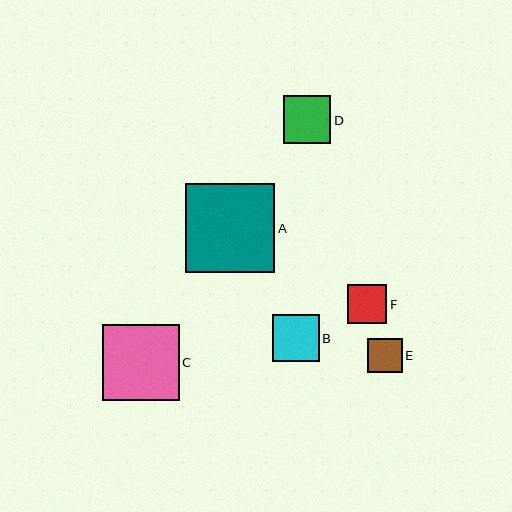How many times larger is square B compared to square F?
Square B is approximately 1.2 times the size of square F.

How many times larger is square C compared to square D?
Square C is approximately 1.6 times the size of square D.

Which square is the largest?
Square A is the largest with a size of approximately 89 pixels.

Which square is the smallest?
Square E is the smallest with a size of approximately 35 pixels.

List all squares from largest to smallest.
From largest to smallest: A, C, D, B, F, E.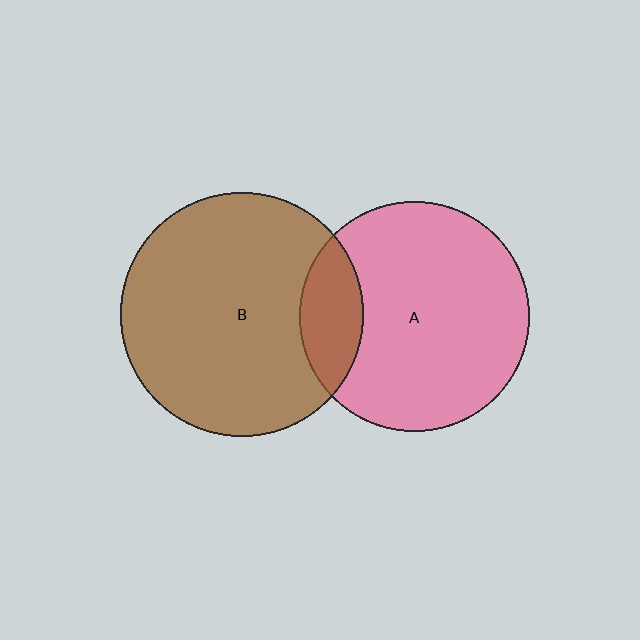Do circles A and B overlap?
Yes.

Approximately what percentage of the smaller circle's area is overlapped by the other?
Approximately 15%.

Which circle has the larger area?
Circle B (brown).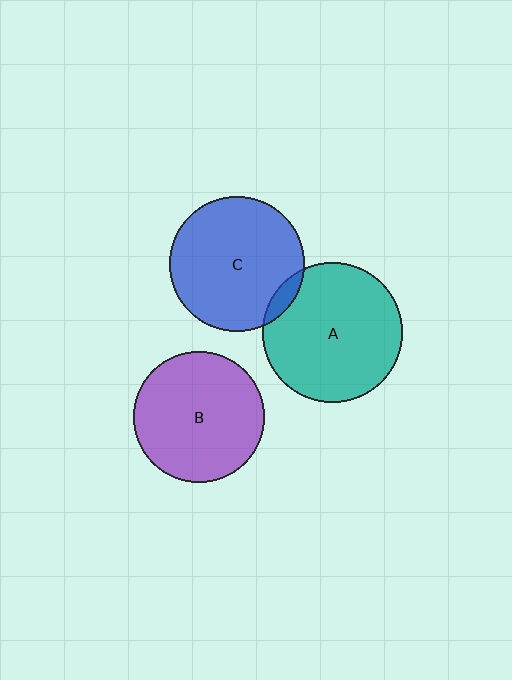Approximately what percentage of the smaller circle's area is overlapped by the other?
Approximately 5%.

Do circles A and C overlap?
Yes.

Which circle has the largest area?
Circle A (teal).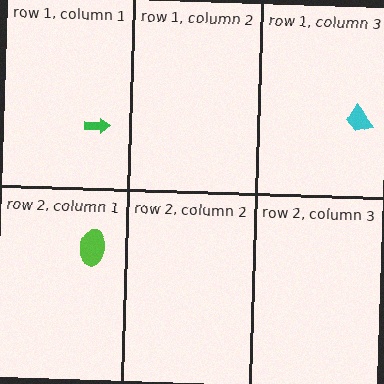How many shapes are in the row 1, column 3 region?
1.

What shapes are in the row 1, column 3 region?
The cyan trapezoid.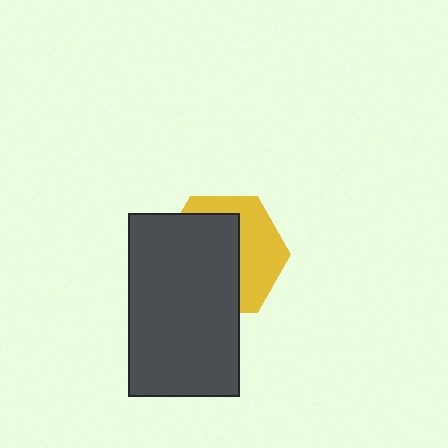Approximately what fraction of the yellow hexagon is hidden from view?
Roughly 57% of the yellow hexagon is hidden behind the dark gray rectangle.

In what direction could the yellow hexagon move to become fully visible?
The yellow hexagon could move right. That would shift it out from behind the dark gray rectangle entirely.